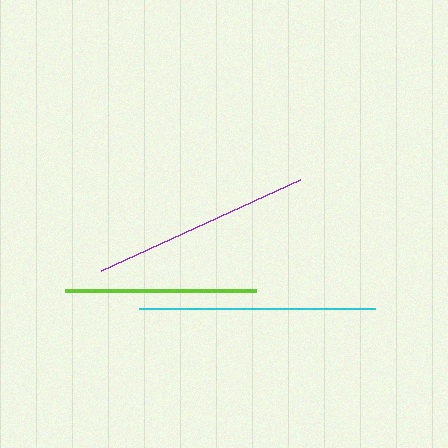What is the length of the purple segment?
The purple segment is approximately 219 pixels long.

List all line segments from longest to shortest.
From longest to shortest: cyan, purple, lime.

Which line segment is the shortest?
The lime line is the shortest at approximately 191 pixels.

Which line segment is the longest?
The cyan line is the longest at approximately 236 pixels.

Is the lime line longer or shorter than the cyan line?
The cyan line is longer than the lime line.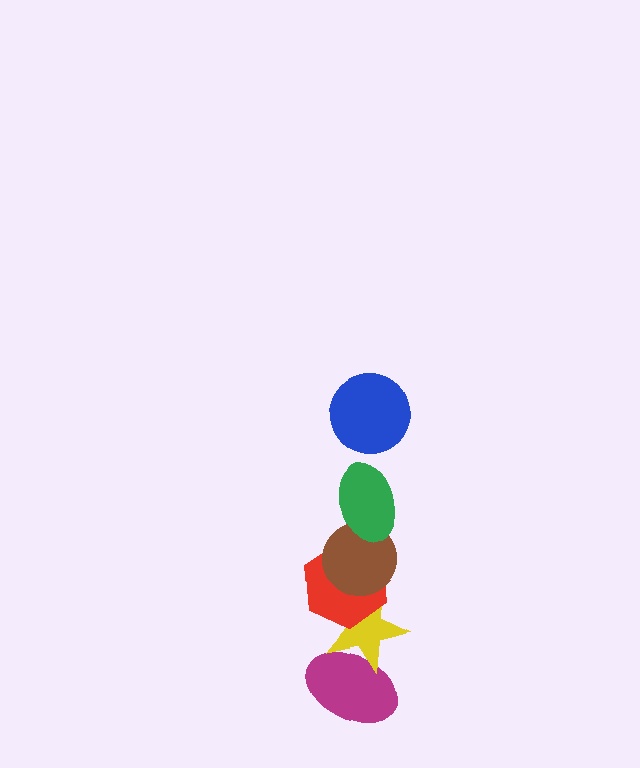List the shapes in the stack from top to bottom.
From top to bottom: the blue circle, the green ellipse, the brown circle, the red hexagon, the yellow star, the magenta ellipse.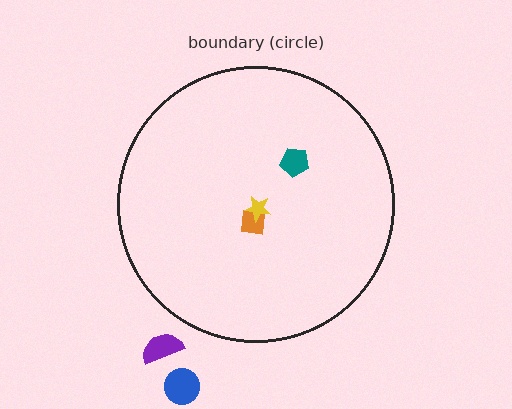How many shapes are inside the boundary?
3 inside, 2 outside.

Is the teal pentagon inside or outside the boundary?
Inside.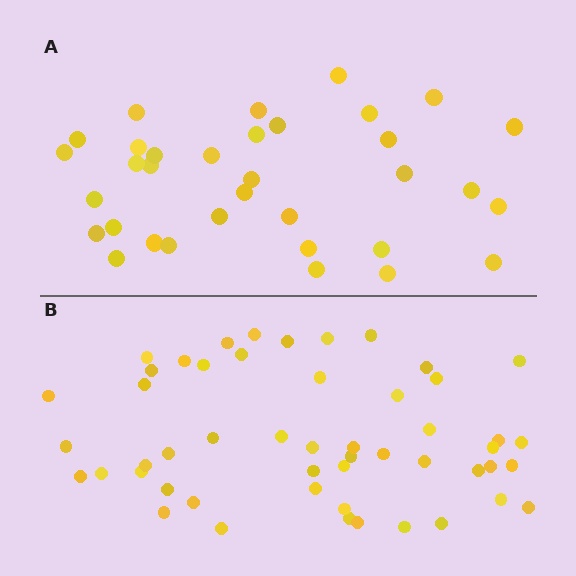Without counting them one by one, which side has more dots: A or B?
Region B (the bottom region) has more dots.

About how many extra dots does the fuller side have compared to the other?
Region B has approximately 15 more dots than region A.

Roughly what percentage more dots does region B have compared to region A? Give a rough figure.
About 50% more.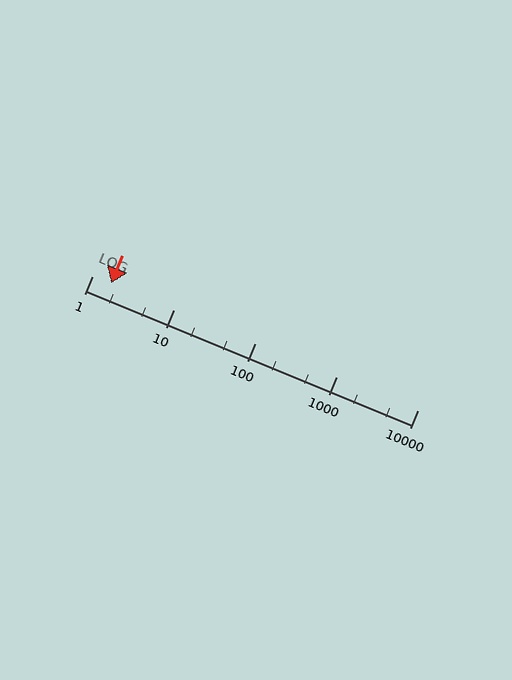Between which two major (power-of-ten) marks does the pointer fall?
The pointer is between 1 and 10.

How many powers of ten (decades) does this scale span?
The scale spans 4 decades, from 1 to 10000.